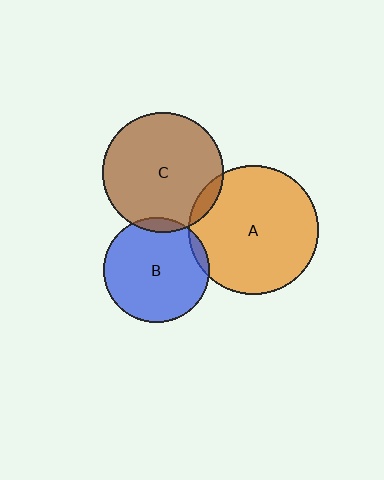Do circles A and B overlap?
Yes.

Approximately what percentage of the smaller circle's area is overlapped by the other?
Approximately 5%.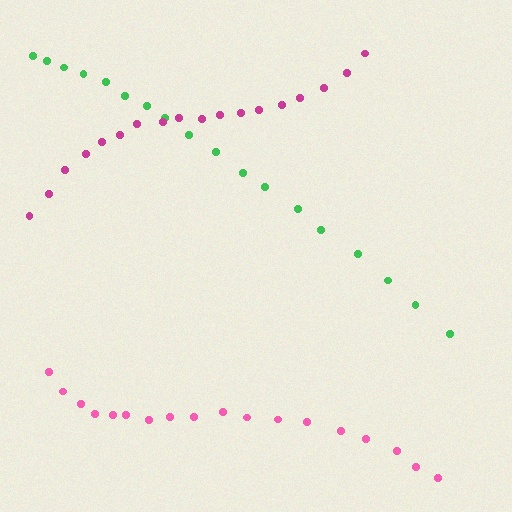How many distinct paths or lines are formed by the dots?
There are 3 distinct paths.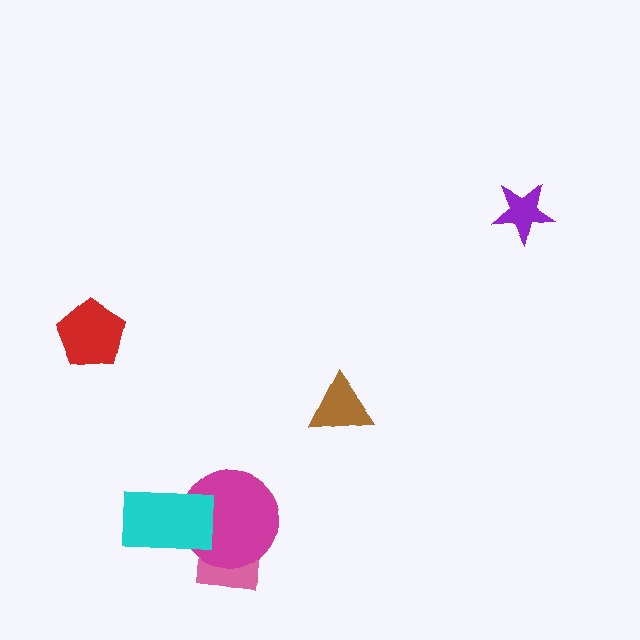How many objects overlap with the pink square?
1 object overlaps with the pink square.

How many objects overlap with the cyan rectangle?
1 object overlaps with the cyan rectangle.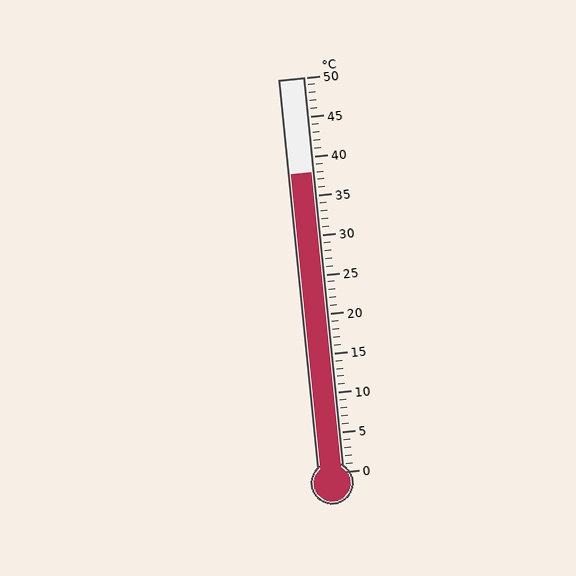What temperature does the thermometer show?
The thermometer shows approximately 38°C.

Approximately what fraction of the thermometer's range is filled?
The thermometer is filled to approximately 75% of its range.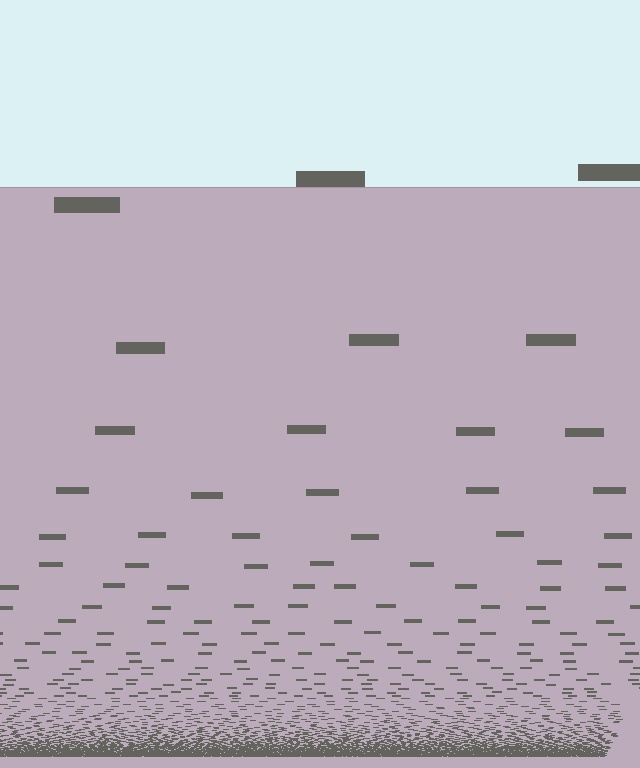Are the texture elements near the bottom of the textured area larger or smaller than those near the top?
Smaller. The gradient is inverted — elements near the bottom are smaller and denser.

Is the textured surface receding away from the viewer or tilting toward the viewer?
The surface appears to tilt toward the viewer. Texture elements get larger and sparser toward the top.